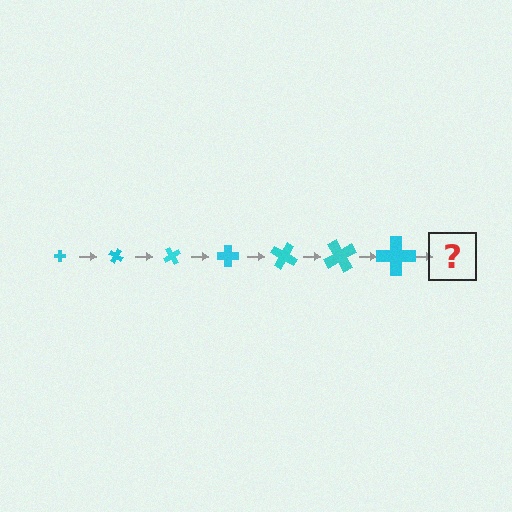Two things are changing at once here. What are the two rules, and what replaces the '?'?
The two rules are that the cross grows larger each step and it rotates 30 degrees each step. The '?' should be a cross, larger than the previous one and rotated 210 degrees from the start.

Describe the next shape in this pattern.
It should be a cross, larger than the previous one and rotated 210 degrees from the start.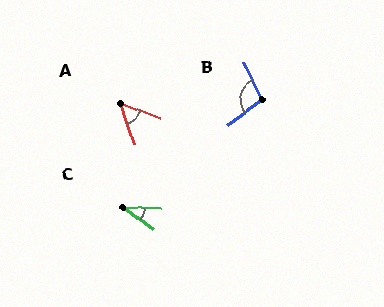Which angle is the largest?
B, at approximately 101 degrees.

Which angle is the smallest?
C, at approximately 34 degrees.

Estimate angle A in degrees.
Approximately 51 degrees.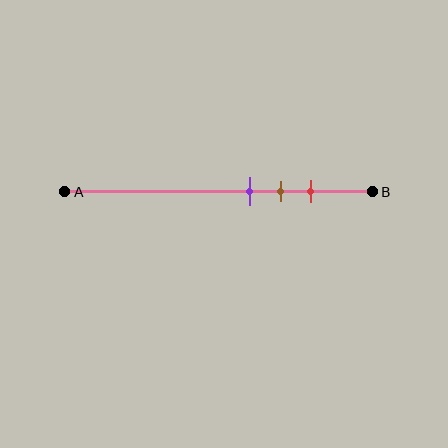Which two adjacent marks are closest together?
The purple and brown marks are the closest adjacent pair.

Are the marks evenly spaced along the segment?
Yes, the marks are approximately evenly spaced.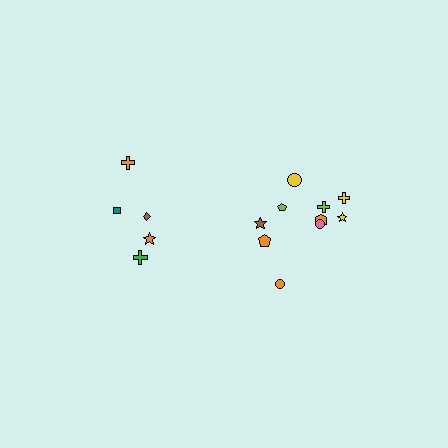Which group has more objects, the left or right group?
The right group.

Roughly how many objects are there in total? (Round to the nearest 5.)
Roughly 15 objects in total.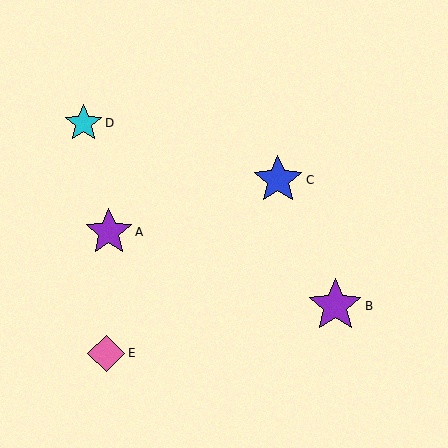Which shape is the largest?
The purple star (labeled B) is the largest.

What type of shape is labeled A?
Shape A is a purple star.